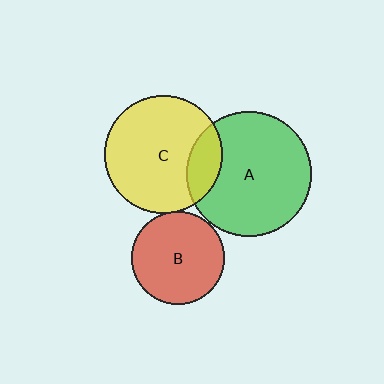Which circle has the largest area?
Circle A (green).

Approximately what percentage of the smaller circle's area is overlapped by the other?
Approximately 5%.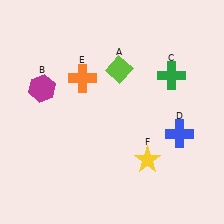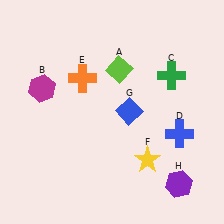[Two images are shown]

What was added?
A blue diamond (G), a purple hexagon (H) were added in Image 2.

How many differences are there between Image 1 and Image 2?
There are 2 differences between the two images.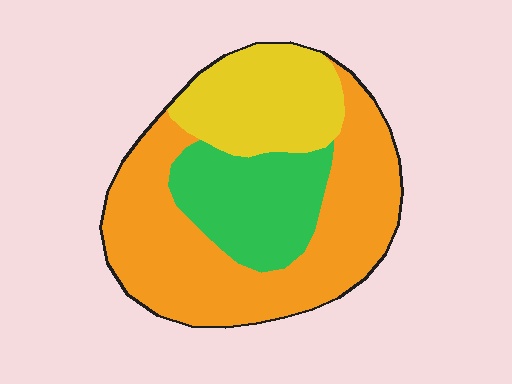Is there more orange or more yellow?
Orange.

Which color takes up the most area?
Orange, at roughly 55%.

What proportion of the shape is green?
Green covers around 25% of the shape.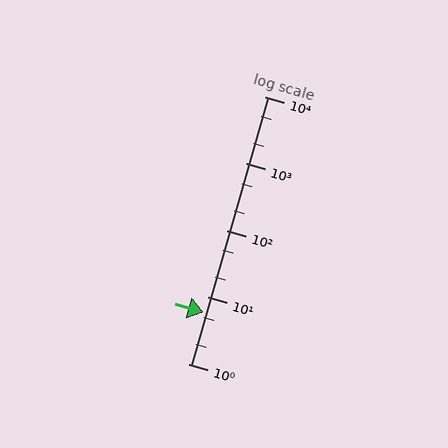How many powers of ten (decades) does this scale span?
The scale spans 4 decades, from 1 to 10000.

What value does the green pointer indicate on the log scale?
The pointer indicates approximately 5.8.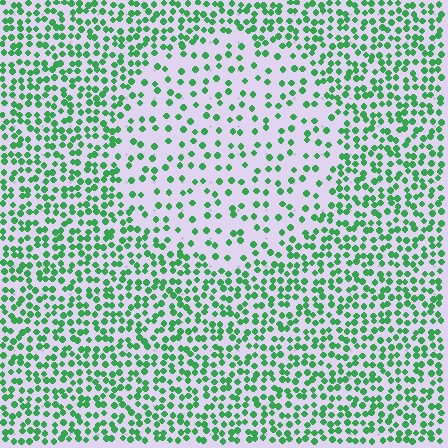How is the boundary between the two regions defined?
The boundary is defined by a change in element density (approximately 2.2x ratio). All elements are the same color, size, and shape.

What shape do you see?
I see a circle.